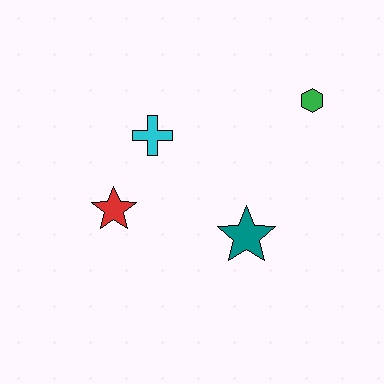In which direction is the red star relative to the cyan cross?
The red star is below the cyan cross.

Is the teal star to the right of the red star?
Yes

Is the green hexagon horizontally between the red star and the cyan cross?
No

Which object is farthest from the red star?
The green hexagon is farthest from the red star.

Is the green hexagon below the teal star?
No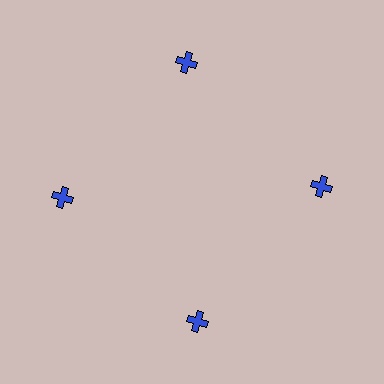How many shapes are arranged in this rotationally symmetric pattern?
There are 4 shapes, arranged in 4 groups of 1.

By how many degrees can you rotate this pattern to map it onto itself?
The pattern maps onto itself every 90 degrees of rotation.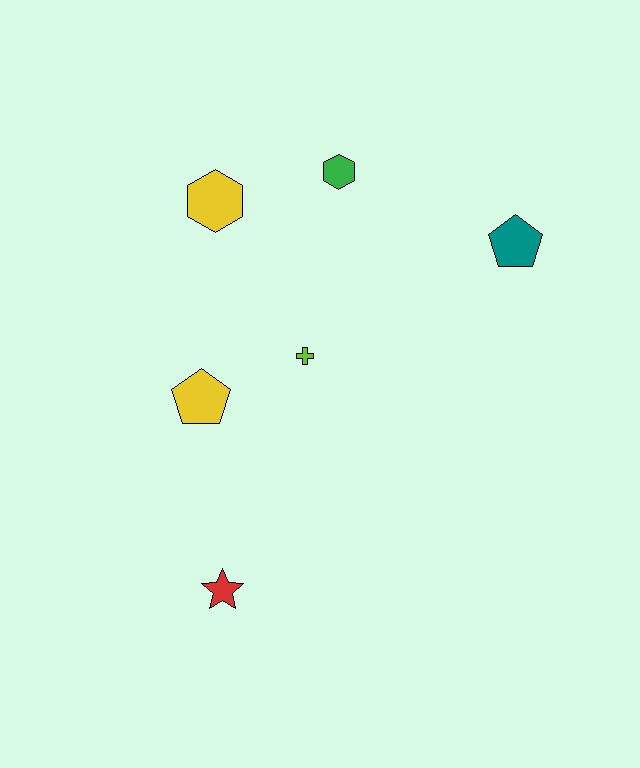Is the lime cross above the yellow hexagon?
No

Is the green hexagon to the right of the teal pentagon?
No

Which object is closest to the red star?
The yellow pentagon is closest to the red star.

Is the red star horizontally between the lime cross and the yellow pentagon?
Yes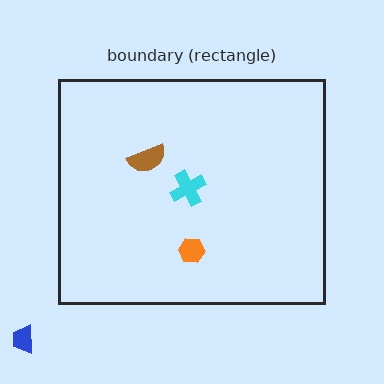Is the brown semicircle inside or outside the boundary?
Inside.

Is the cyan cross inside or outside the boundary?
Inside.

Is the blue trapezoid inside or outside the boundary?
Outside.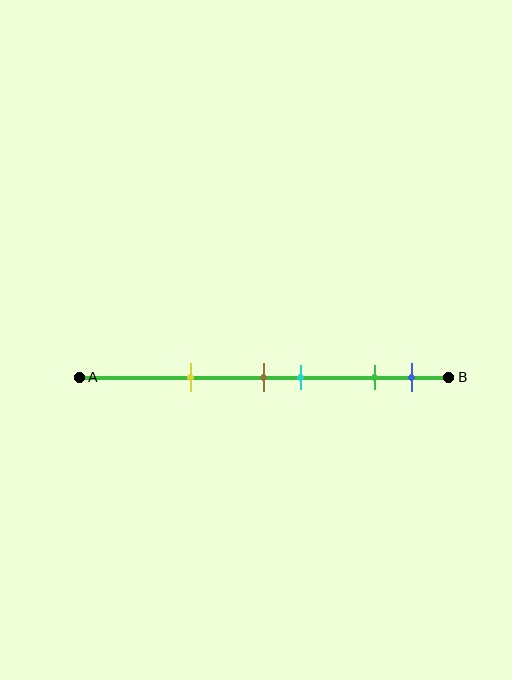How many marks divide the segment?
There are 5 marks dividing the segment.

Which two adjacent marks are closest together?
The brown and cyan marks are the closest adjacent pair.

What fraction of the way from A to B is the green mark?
The green mark is approximately 80% (0.8) of the way from A to B.